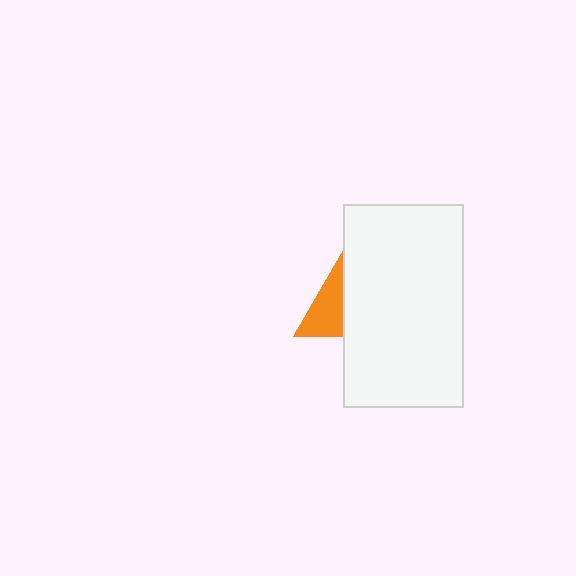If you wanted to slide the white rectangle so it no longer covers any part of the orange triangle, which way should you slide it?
Slide it right — that is the most direct way to separate the two shapes.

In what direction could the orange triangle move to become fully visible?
The orange triangle could move left. That would shift it out from behind the white rectangle entirely.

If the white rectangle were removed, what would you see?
You would see the complete orange triangle.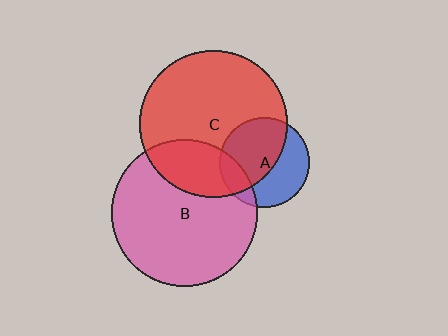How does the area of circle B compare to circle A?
Approximately 2.7 times.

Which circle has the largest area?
Circle C (red).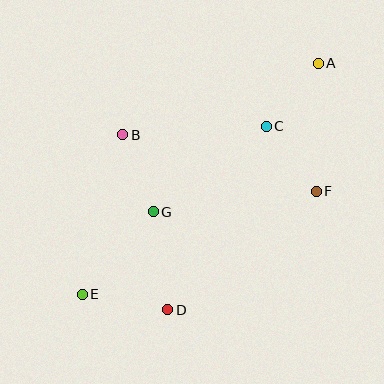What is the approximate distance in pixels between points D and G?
The distance between D and G is approximately 99 pixels.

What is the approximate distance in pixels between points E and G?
The distance between E and G is approximately 109 pixels.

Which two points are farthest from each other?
Points A and E are farthest from each other.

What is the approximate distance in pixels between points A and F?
The distance between A and F is approximately 128 pixels.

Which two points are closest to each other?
Points A and C are closest to each other.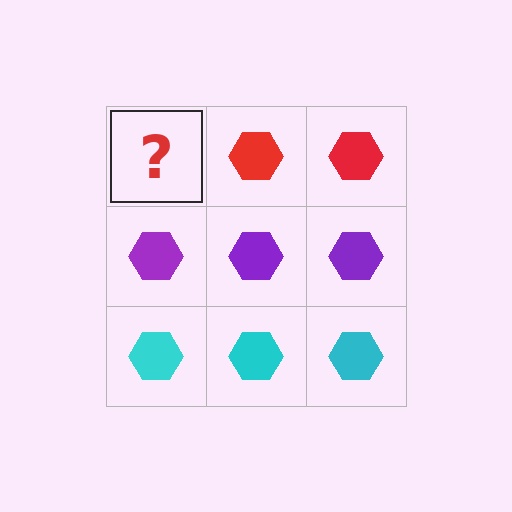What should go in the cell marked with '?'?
The missing cell should contain a red hexagon.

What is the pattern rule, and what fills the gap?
The rule is that each row has a consistent color. The gap should be filled with a red hexagon.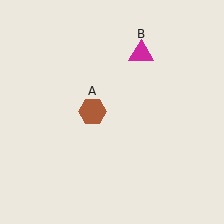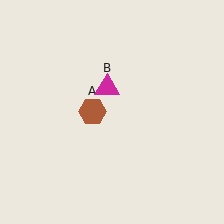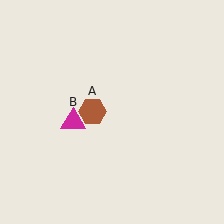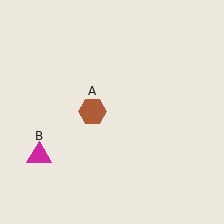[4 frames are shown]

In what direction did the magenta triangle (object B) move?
The magenta triangle (object B) moved down and to the left.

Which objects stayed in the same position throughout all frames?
Brown hexagon (object A) remained stationary.